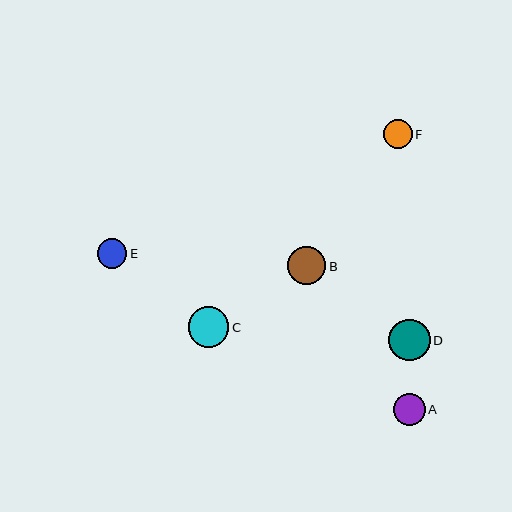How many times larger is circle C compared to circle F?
Circle C is approximately 1.4 times the size of circle F.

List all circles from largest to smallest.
From largest to smallest: D, C, B, A, E, F.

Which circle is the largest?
Circle D is the largest with a size of approximately 42 pixels.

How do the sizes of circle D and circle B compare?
Circle D and circle B are approximately the same size.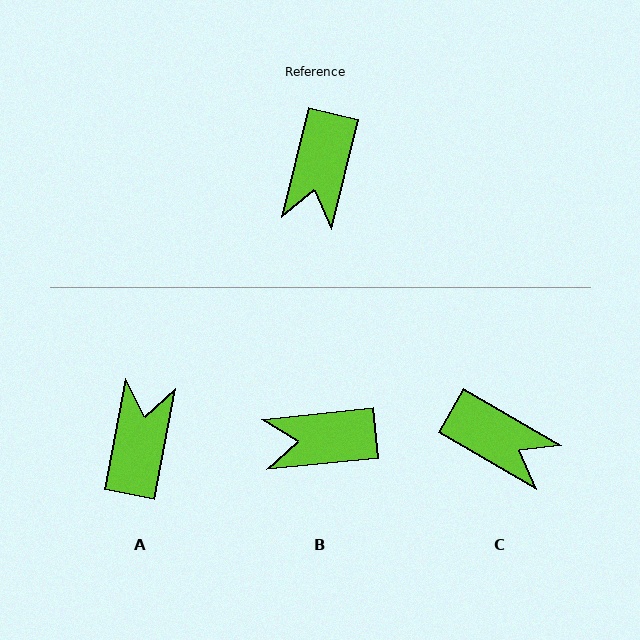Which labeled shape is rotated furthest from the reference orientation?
A, about 177 degrees away.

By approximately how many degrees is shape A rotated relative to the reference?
Approximately 177 degrees clockwise.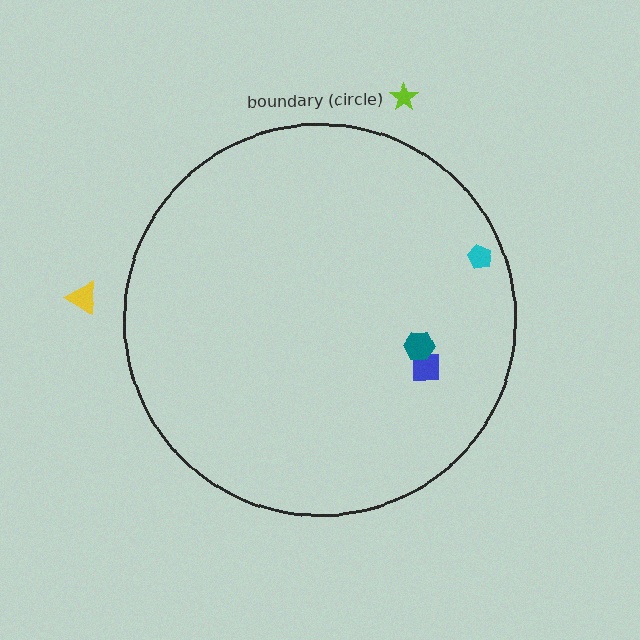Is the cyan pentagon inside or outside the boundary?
Inside.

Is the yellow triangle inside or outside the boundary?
Outside.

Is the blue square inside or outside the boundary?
Inside.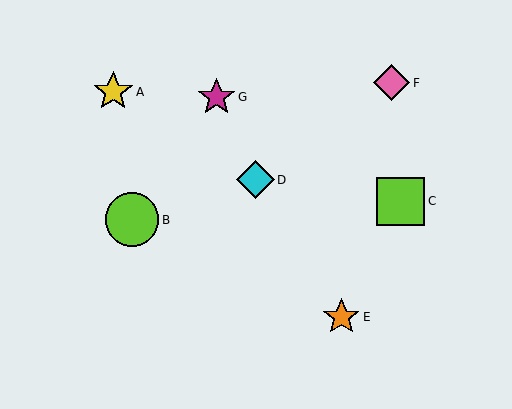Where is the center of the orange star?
The center of the orange star is at (341, 317).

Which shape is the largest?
The lime circle (labeled B) is the largest.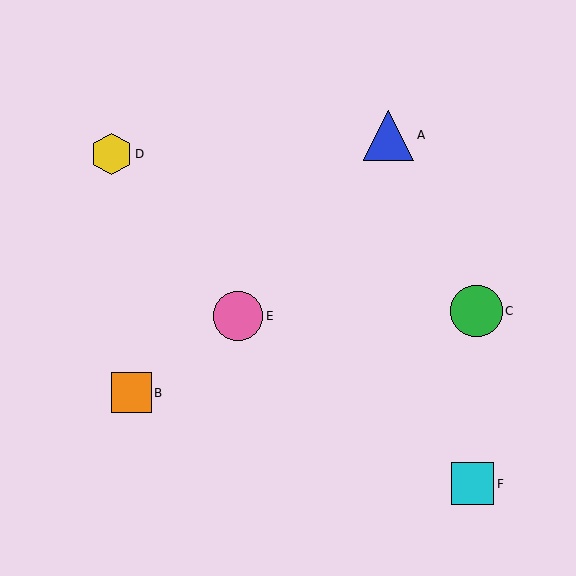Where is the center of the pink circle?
The center of the pink circle is at (238, 316).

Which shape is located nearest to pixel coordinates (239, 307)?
The pink circle (labeled E) at (238, 316) is nearest to that location.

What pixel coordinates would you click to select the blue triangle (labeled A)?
Click at (389, 135) to select the blue triangle A.